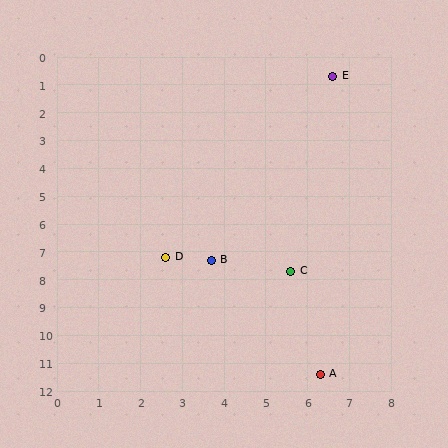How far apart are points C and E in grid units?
Points C and E are about 7.1 grid units apart.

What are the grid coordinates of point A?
Point A is at approximately (6.3, 11.4).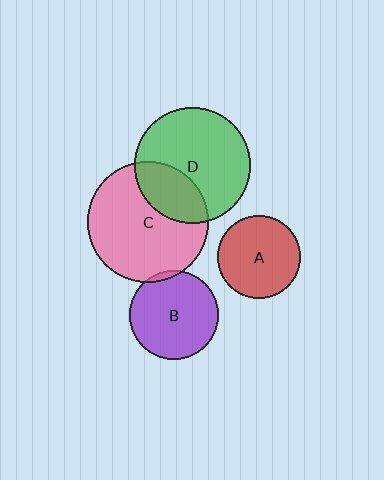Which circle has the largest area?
Circle C (pink).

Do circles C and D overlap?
Yes.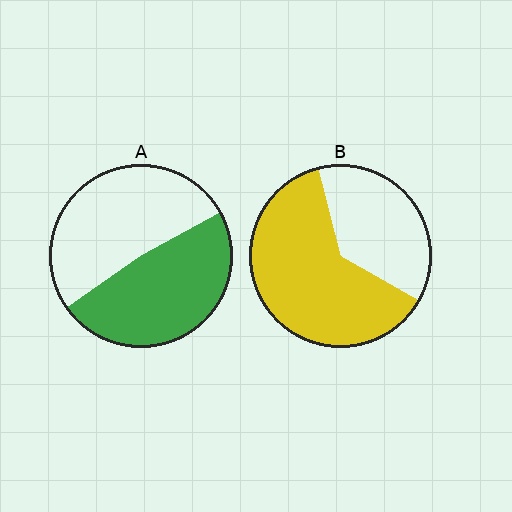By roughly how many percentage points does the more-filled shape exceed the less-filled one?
By roughly 15 percentage points (B over A).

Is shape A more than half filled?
Roughly half.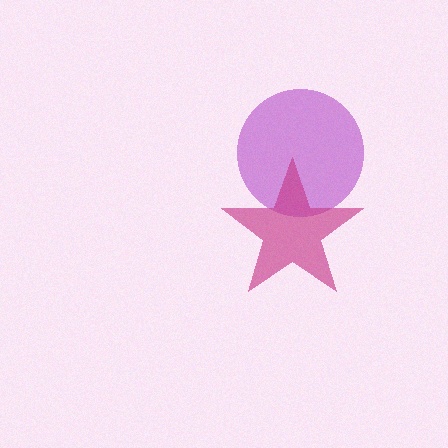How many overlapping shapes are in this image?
There are 2 overlapping shapes in the image.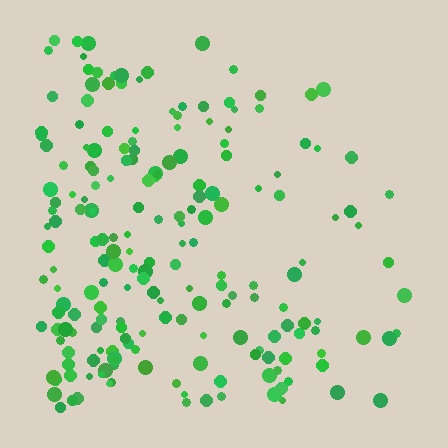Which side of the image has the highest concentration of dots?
The left.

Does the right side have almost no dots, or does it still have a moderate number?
Still a moderate number, just noticeably fewer than the left.